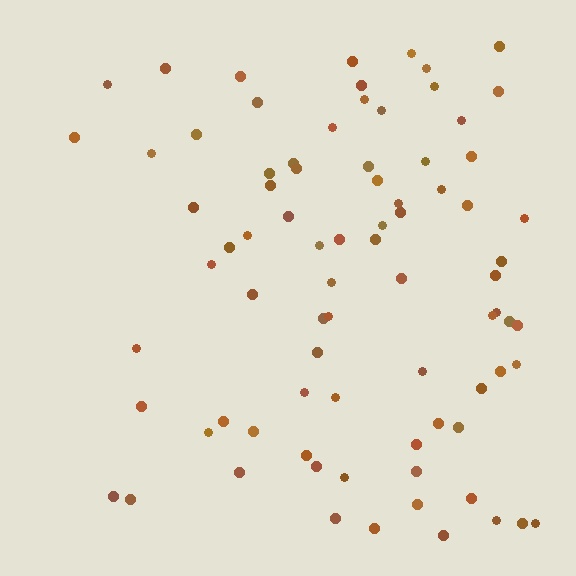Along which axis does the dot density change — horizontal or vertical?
Horizontal.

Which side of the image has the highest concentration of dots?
The right.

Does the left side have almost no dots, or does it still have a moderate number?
Still a moderate number, just noticeably fewer than the right.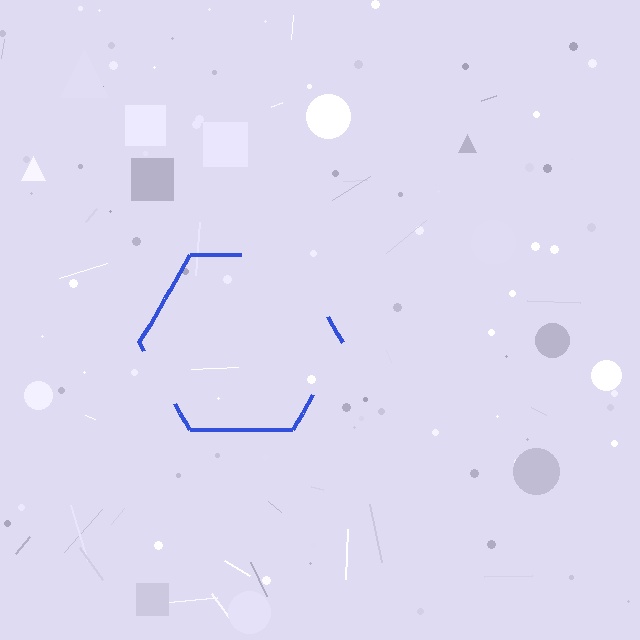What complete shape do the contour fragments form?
The contour fragments form a hexagon.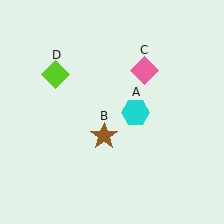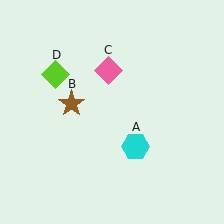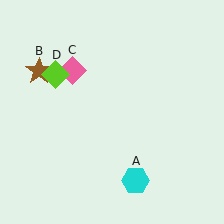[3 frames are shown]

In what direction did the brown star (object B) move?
The brown star (object B) moved up and to the left.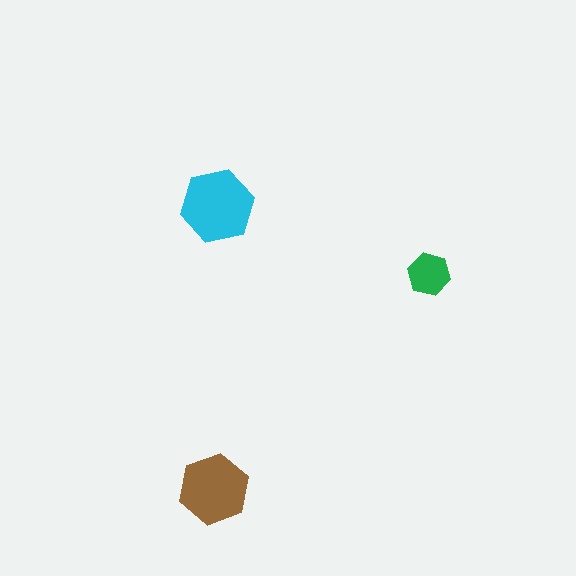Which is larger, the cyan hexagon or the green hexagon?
The cyan one.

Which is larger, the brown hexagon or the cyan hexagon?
The cyan one.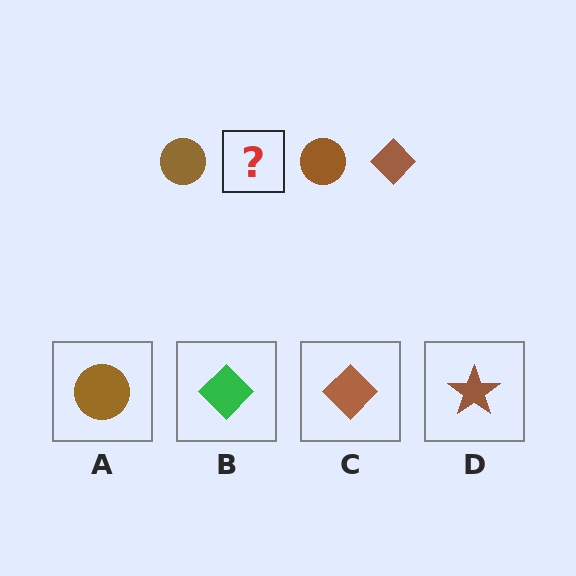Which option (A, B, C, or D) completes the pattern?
C.